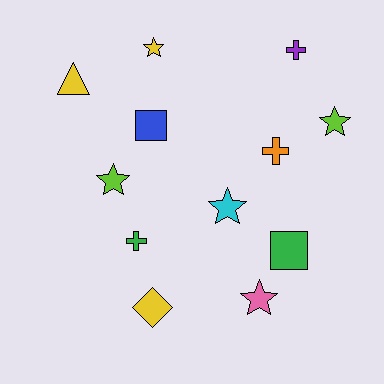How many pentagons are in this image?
There are no pentagons.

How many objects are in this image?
There are 12 objects.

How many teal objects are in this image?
There are no teal objects.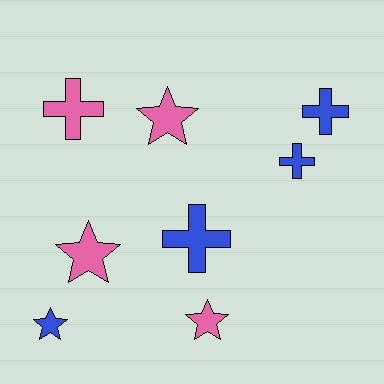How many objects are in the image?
There are 8 objects.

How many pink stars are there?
There are 3 pink stars.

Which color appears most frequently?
Pink, with 4 objects.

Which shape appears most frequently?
Cross, with 4 objects.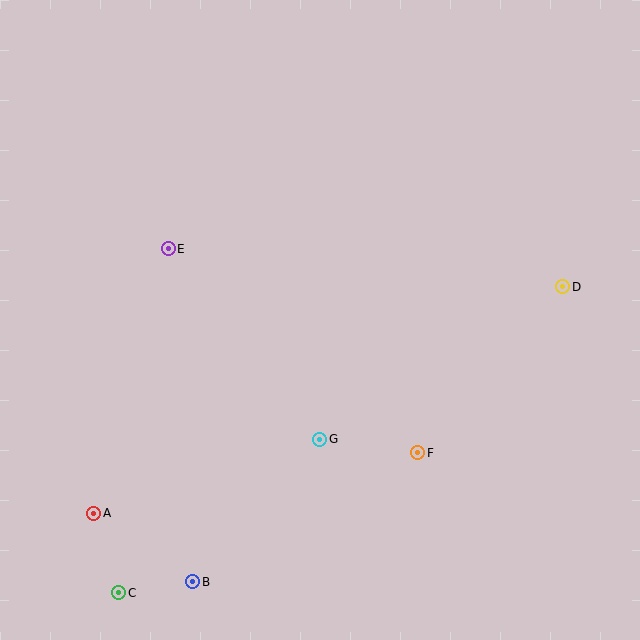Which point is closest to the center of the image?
Point G at (320, 439) is closest to the center.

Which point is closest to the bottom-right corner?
Point F is closest to the bottom-right corner.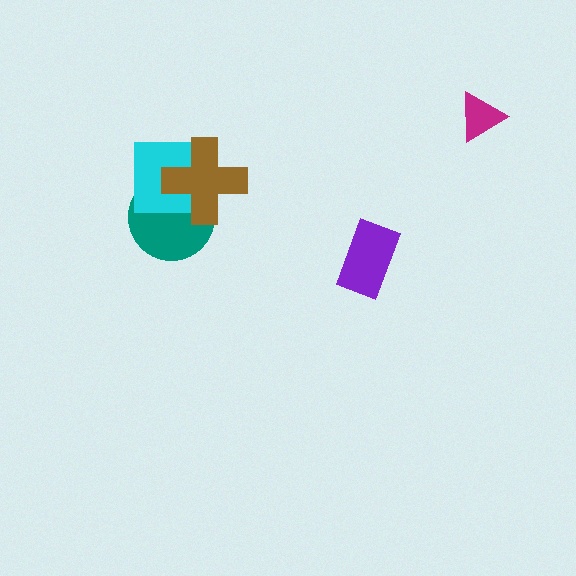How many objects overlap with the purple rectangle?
0 objects overlap with the purple rectangle.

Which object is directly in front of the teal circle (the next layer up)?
The cyan square is directly in front of the teal circle.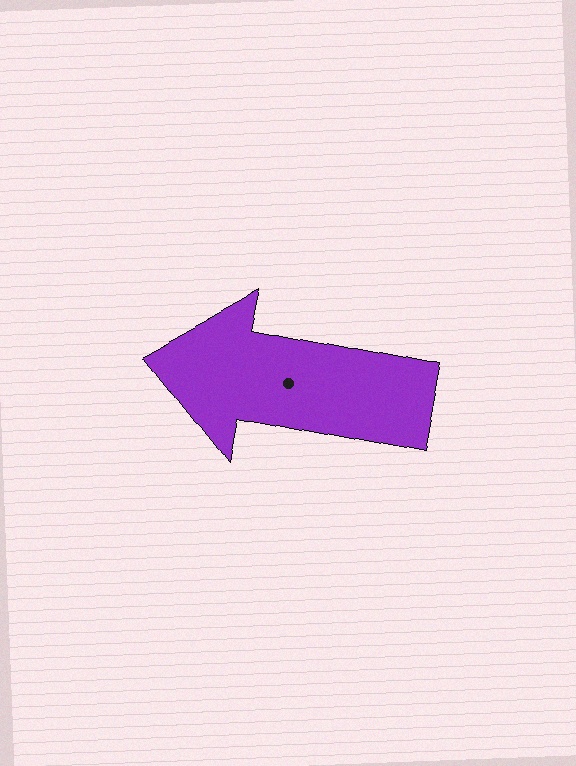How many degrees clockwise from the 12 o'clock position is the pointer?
Approximately 281 degrees.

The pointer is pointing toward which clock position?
Roughly 9 o'clock.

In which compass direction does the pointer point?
West.